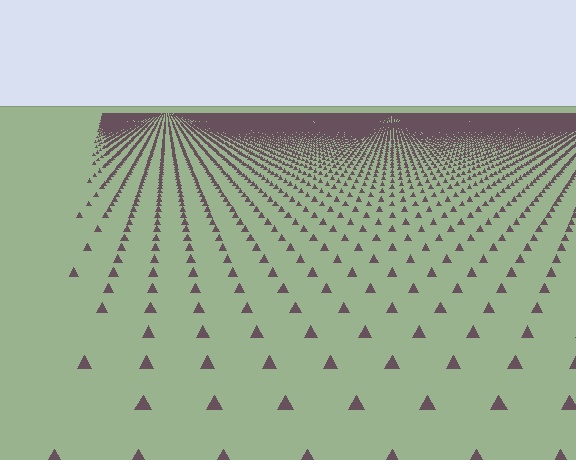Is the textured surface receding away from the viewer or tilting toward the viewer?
The surface is receding away from the viewer. Texture elements get smaller and denser toward the top.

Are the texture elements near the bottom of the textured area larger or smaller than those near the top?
Larger. Near the bottom, elements are closer to the viewer and appear at a bigger on-screen size.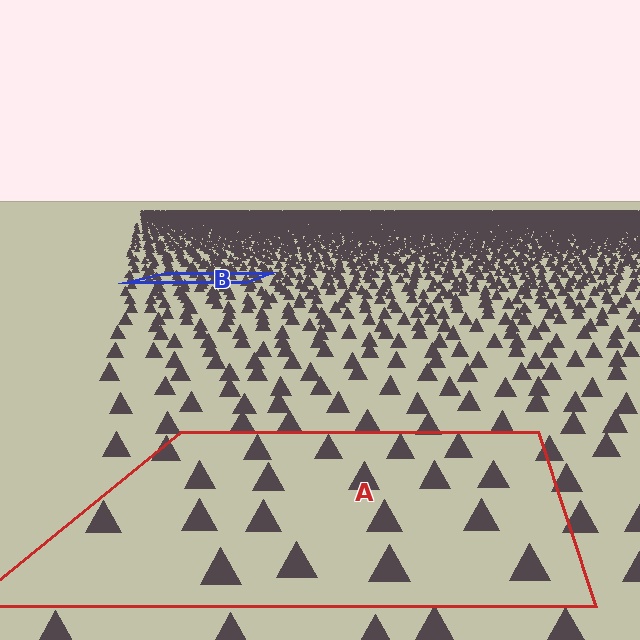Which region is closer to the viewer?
Region A is closer. The texture elements there are larger and more spread out.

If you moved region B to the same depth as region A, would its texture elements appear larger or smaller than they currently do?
They would appear larger. At a closer depth, the same texture elements are projected at a bigger on-screen size.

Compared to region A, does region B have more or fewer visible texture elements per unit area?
Region B has more texture elements per unit area — they are packed more densely because it is farther away.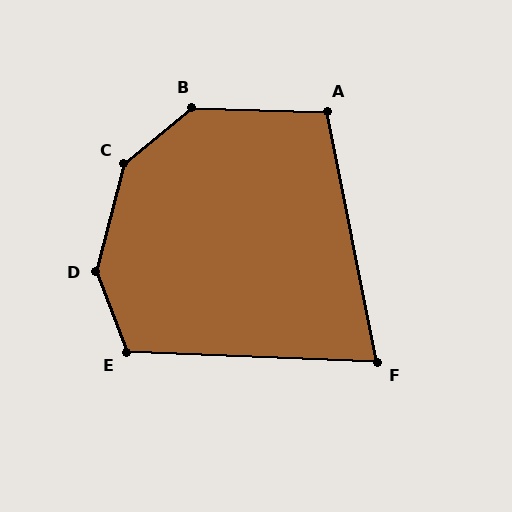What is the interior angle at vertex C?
Approximately 144 degrees (obtuse).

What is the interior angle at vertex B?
Approximately 139 degrees (obtuse).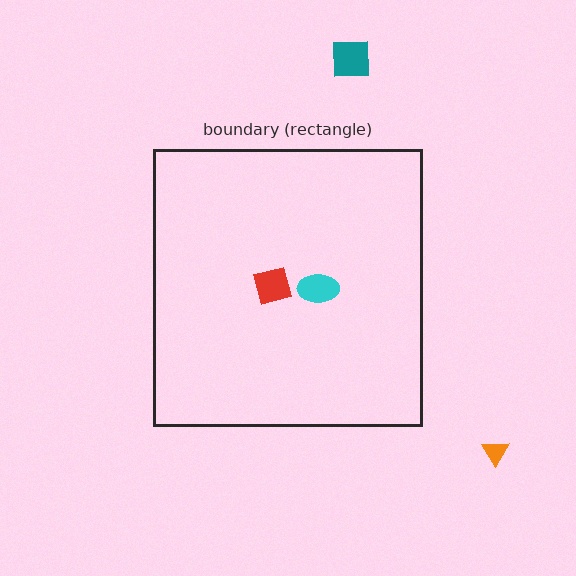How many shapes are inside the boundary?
2 inside, 2 outside.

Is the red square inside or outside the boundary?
Inside.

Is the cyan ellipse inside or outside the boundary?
Inside.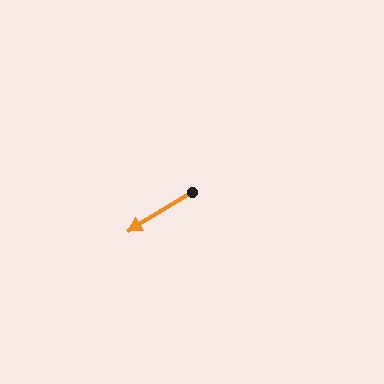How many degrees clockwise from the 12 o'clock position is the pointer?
Approximately 239 degrees.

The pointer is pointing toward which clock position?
Roughly 8 o'clock.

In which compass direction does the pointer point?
Southwest.